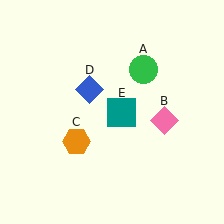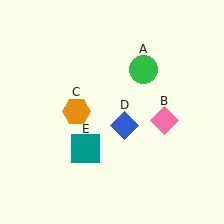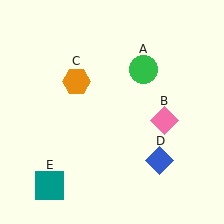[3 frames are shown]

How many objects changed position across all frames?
3 objects changed position: orange hexagon (object C), blue diamond (object D), teal square (object E).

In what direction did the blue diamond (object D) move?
The blue diamond (object D) moved down and to the right.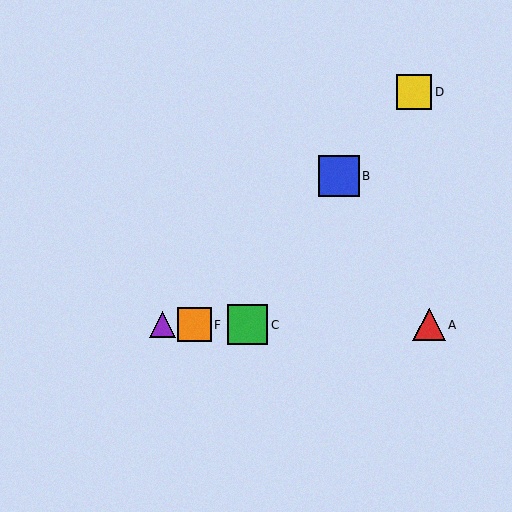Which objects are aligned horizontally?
Objects A, C, E, F are aligned horizontally.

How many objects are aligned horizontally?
4 objects (A, C, E, F) are aligned horizontally.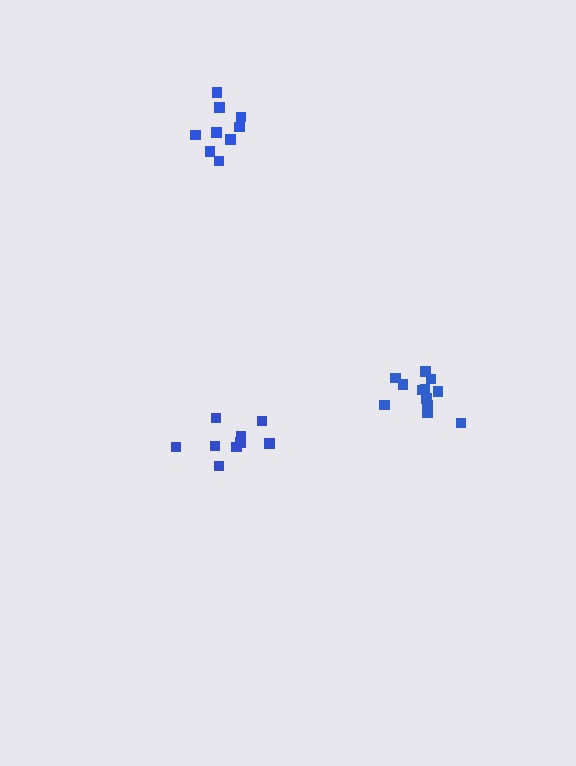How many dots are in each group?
Group 1: 12 dots, Group 2: 9 dots, Group 3: 9 dots (30 total).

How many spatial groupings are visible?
There are 3 spatial groupings.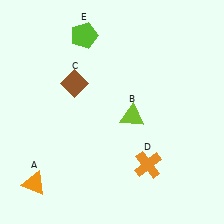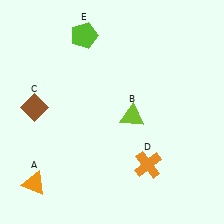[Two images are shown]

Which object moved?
The brown diamond (C) moved left.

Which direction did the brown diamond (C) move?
The brown diamond (C) moved left.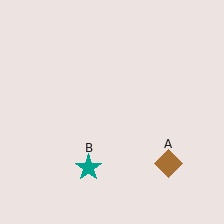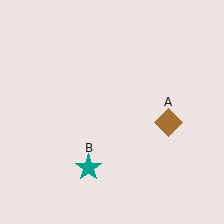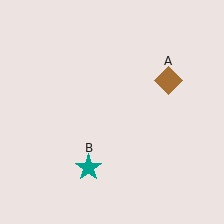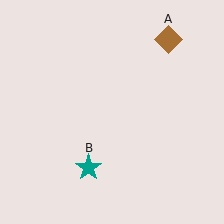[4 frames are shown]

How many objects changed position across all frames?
1 object changed position: brown diamond (object A).